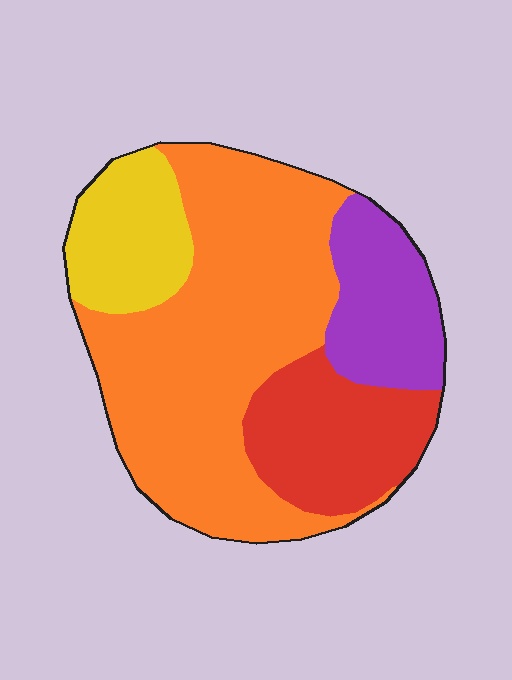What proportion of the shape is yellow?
Yellow covers about 15% of the shape.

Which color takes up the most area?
Orange, at roughly 50%.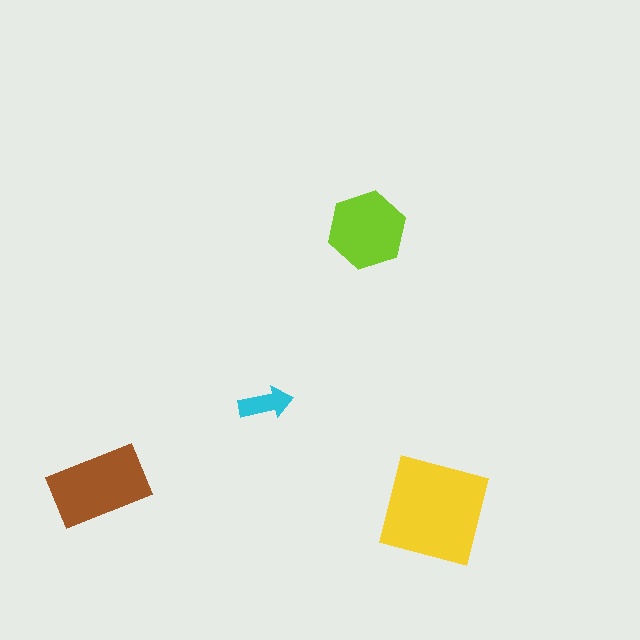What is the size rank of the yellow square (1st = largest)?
1st.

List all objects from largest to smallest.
The yellow square, the brown rectangle, the lime hexagon, the cyan arrow.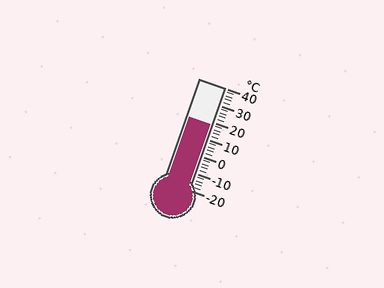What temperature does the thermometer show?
The thermometer shows approximately 18°C.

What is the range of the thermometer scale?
The thermometer scale ranges from -20°C to 40°C.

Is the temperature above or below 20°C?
The temperature is below 20°C.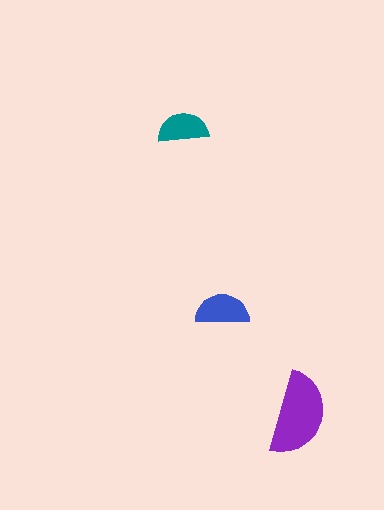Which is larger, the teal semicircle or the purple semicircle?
The purple one.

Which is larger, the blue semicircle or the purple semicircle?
The purple one.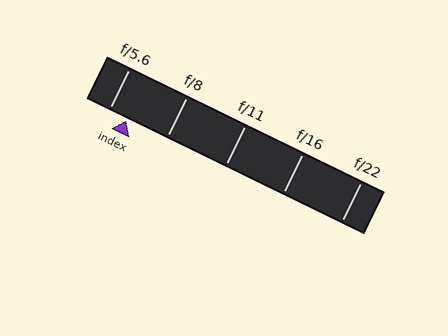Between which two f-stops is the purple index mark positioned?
The index mark is between f/5.6 and f/8.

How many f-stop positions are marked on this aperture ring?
There are 5 f-stop positions marked.